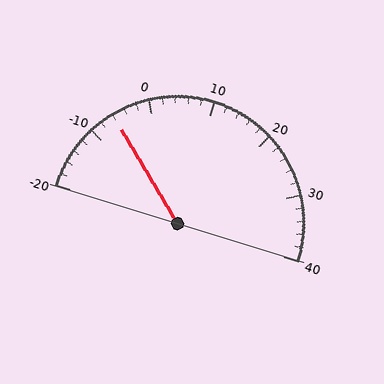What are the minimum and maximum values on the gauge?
The gauge ranges from -20 to 40.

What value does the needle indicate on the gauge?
The needle indicates approximately -6.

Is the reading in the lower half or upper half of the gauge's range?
The reading is in the lower half of the range (-20 to 40).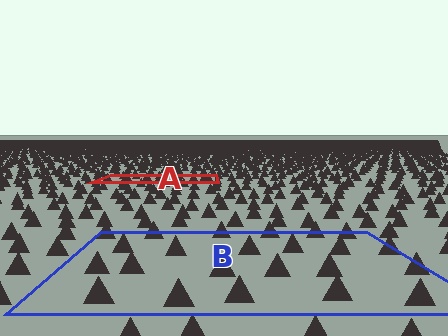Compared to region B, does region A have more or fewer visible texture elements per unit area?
Region A has more texture elements per unit area — they are packed more densely because it is farther away.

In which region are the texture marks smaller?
The texture marks are smaller in region A, because it is farther away.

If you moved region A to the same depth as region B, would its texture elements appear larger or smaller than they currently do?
They would appear larger. At a closer depth, the same texture elements are projected at a bigger on-screen size.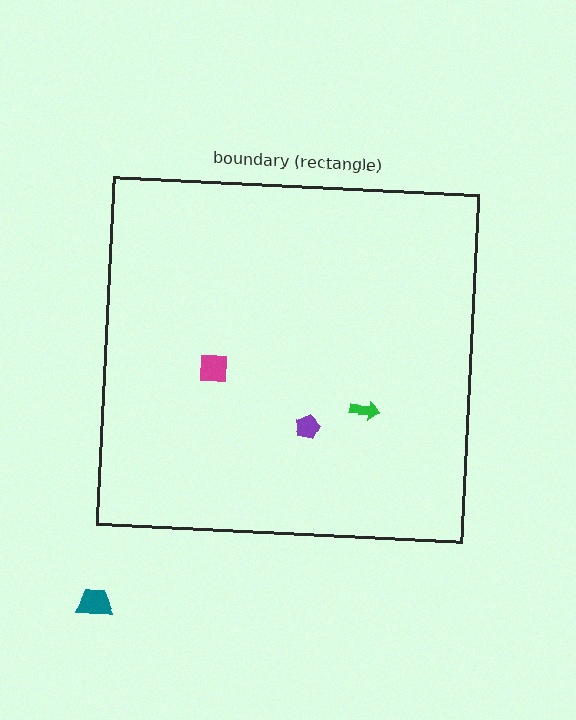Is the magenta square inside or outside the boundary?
Inside.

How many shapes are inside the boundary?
3 inside, 1 outside.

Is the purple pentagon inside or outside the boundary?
Inside.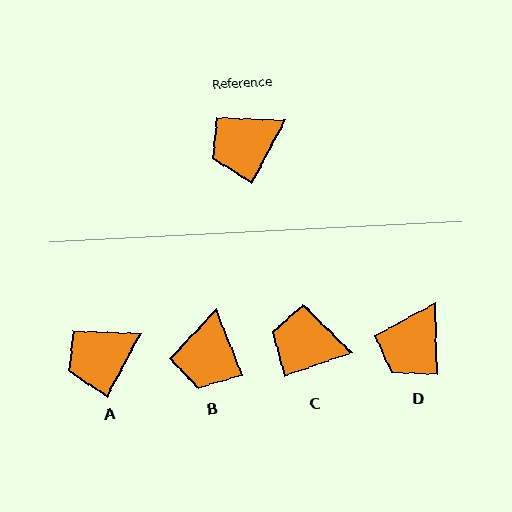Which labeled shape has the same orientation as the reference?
A.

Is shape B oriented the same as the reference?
No, it is off by about 49 degrees.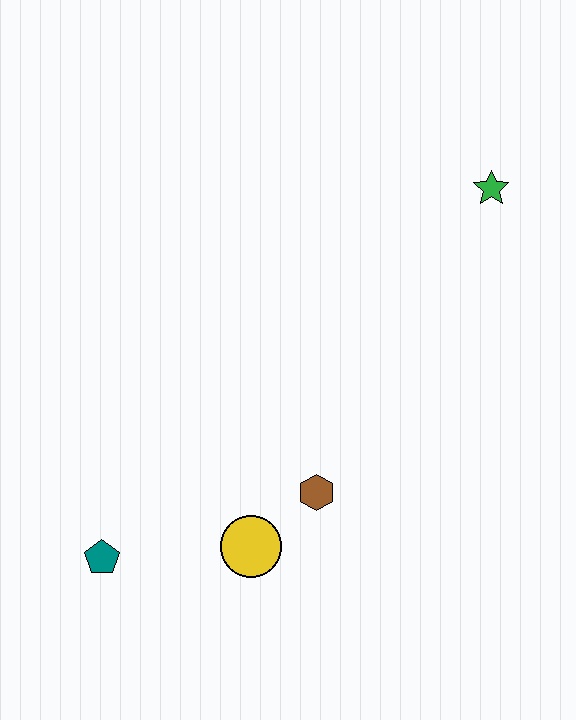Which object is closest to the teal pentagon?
The yellow circle is closest to the teal pentagon.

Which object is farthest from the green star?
The teal pentagon is farthest from the green star.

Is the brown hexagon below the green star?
Yes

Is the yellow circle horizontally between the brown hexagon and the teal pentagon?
Yes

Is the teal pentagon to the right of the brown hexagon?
No